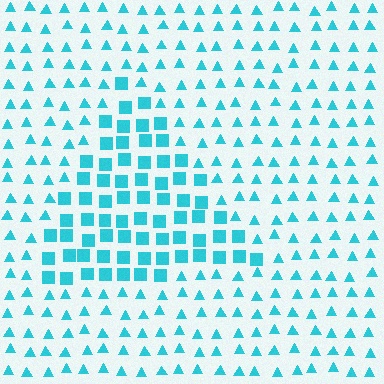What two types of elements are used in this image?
The image uses squares inside the triangle region and triangles outside it.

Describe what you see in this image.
The image is filled with small cyan elements arranged in a uniform grid. A triangle-shaped region contains squares, while the surrounding area contains triangles. The boundary is defined purely by the change in element shape.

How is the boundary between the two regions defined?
The boundary is defined by a change in element shape: squares inside vs. triangles outside. All elements share the same color and spacing.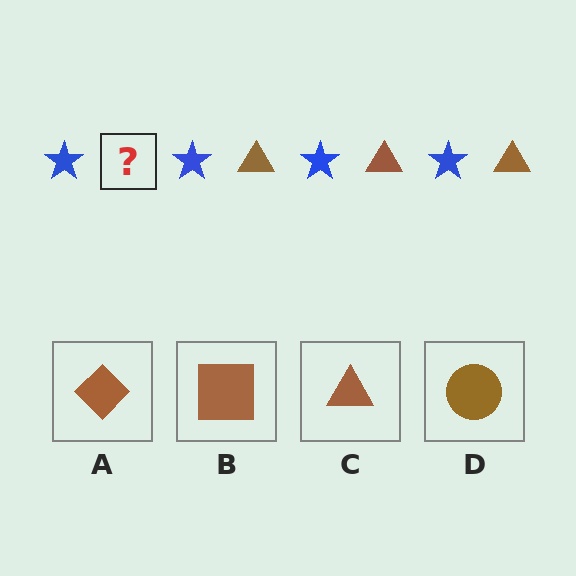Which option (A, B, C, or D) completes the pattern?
C.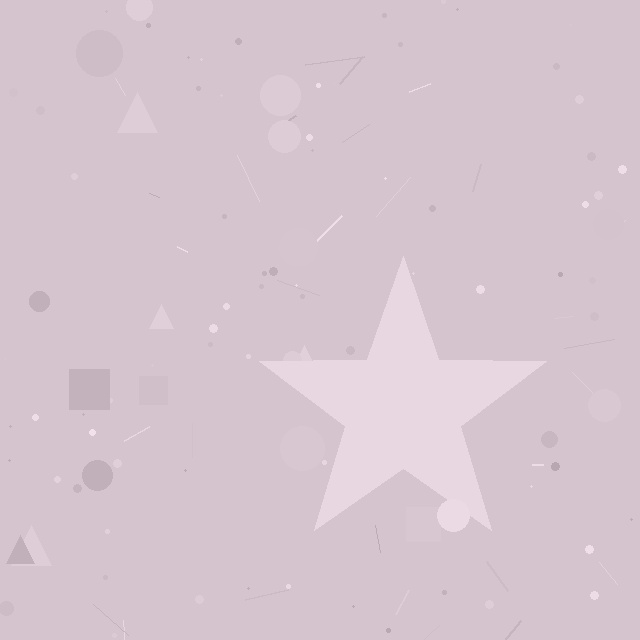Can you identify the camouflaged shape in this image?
The camouflaged shape is a star.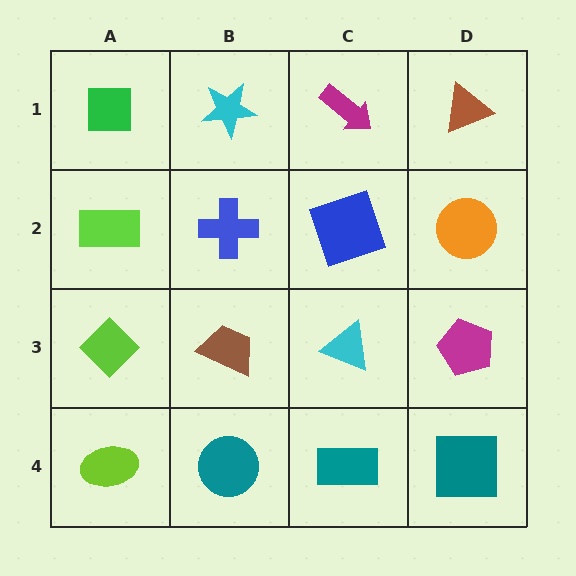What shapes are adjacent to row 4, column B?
A brown trapezoid (row 3, column B), a lime ellipse (row 4, column A), a teal rectangle (row 4, column C).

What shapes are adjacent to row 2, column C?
A magenta arrow (row 1, column C), a cyan triangle (row 3, column C), a blue cross (row 2, column B), an orange circle (row 2, column D).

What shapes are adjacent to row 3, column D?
An orange circle (row 2, column D), a teal square (row 4, column D), a cyan triangle (row 3, column C).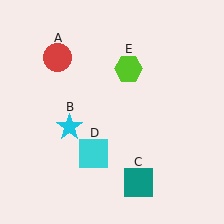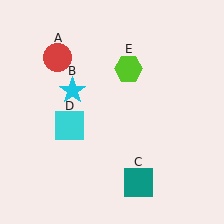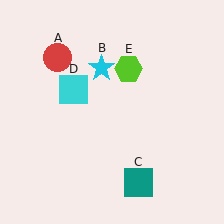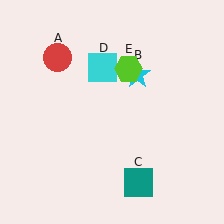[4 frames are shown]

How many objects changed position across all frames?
2 objects changed position: cyan star (object B), cyan square (object D).